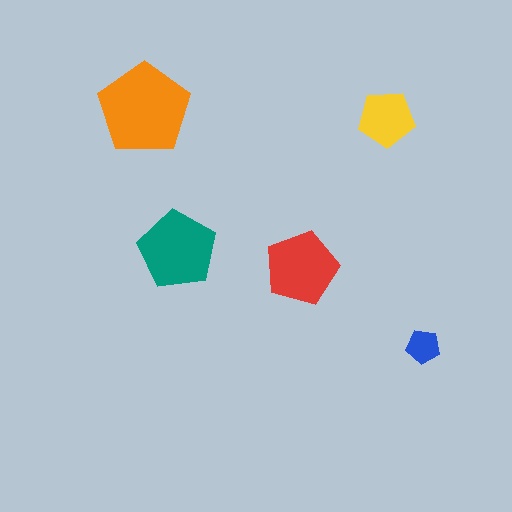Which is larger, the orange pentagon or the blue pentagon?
The orange one.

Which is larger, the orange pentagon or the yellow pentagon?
The orange one.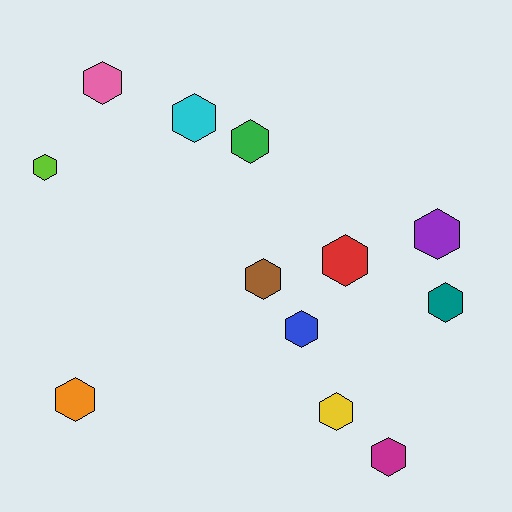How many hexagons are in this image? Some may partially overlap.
There are 12 hexagons.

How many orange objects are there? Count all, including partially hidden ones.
There is 1 orange object.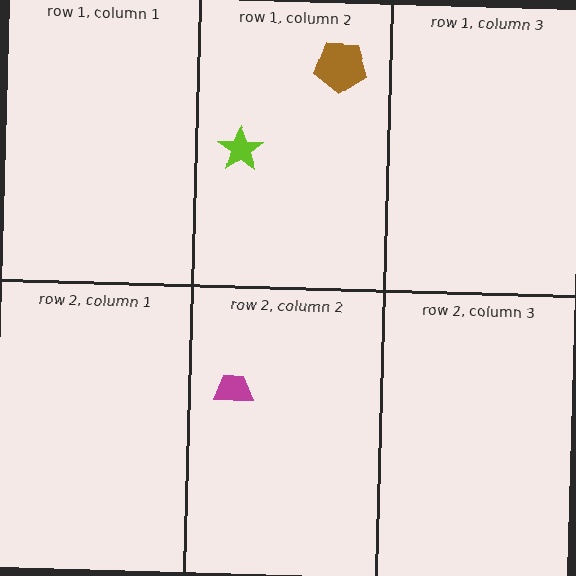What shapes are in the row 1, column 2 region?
The brown pentagon, the lime star.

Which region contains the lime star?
The row 1, column 2 region.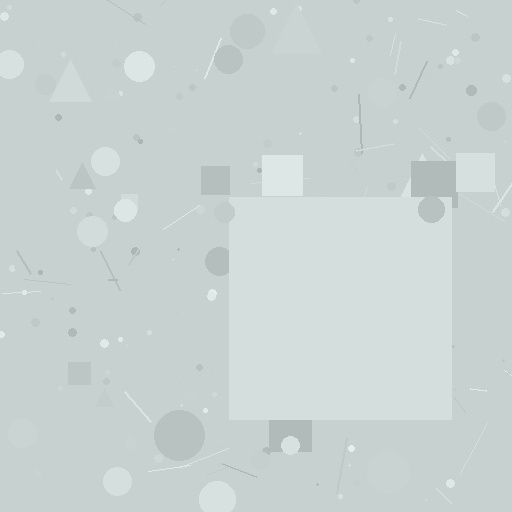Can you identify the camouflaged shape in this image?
The camouflaged shape is a square.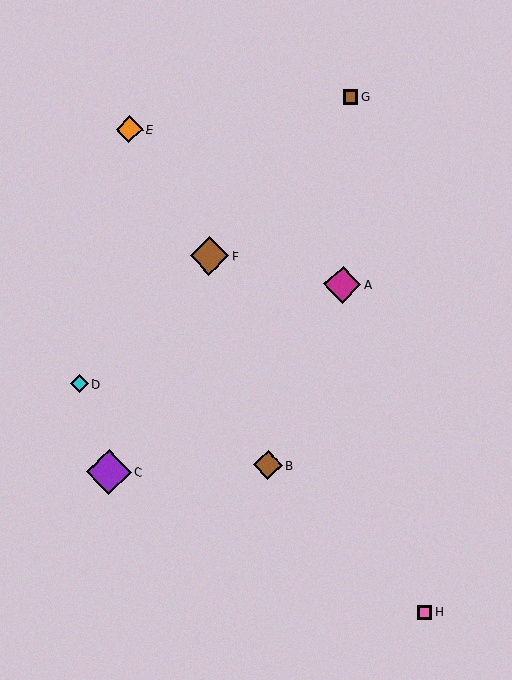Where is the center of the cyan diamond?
The center of the cyan diamond is at (79, 384).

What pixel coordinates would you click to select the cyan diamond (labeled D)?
Click at (79, 384) to select the cyan diamond D.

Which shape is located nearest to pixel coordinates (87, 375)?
The cyan diamond (labeled D) at (79, 384) is nearest to that location.